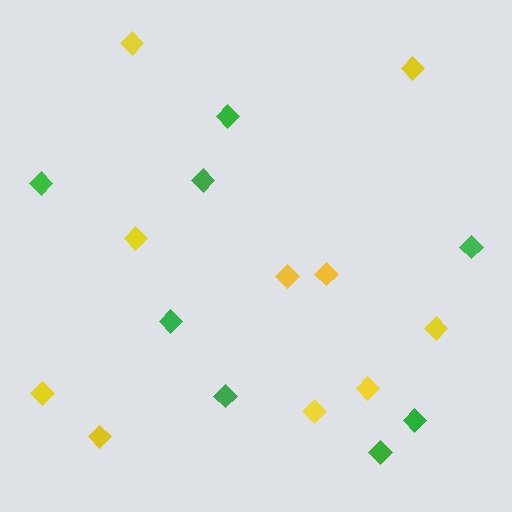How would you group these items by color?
There are 2 groups: one group of green diamonds (8) and one group of yellow diamonds (10).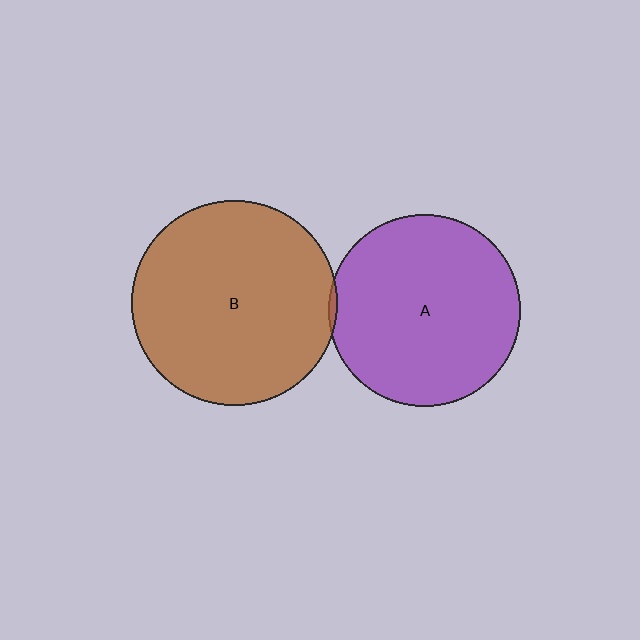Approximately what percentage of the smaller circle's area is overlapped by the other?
Approximately 5%.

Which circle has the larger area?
Circle B (brown).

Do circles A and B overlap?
Yes.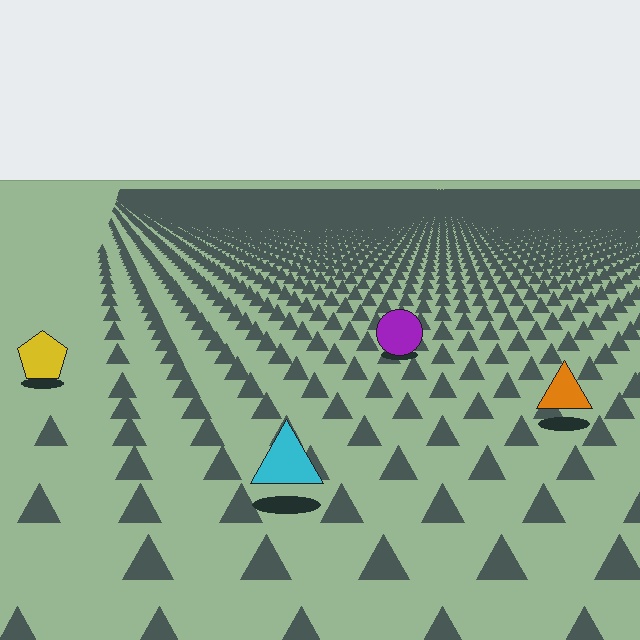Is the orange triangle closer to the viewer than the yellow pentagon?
Yes. The orange triangle is closer — you can tell from the texture gradient: the ground texture is coarser near it.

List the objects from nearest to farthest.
From nearest to farthest: the cyan triangle, the orange triangle, the yellow pentagon, the purple circle.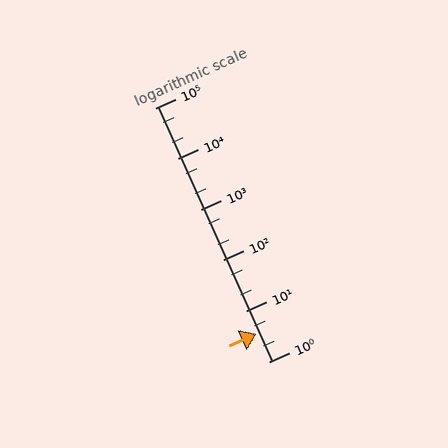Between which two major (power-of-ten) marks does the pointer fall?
The pointer is between 1 and 10.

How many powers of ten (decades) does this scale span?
The scale spans 5 decades, from 1 to 100000.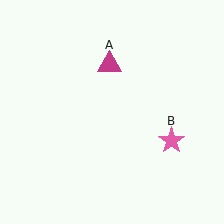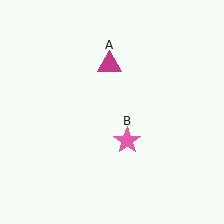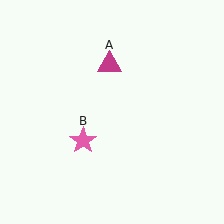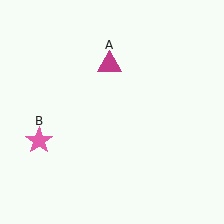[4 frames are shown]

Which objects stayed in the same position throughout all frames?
Magenta triangle (object A) remained stationary.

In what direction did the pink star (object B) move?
The pink star (object B) moved left.